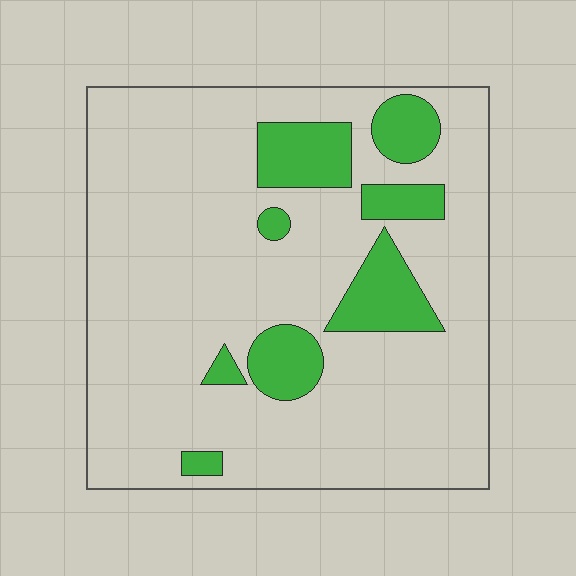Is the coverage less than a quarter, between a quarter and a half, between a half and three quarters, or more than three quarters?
Less than a quarter.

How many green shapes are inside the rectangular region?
8.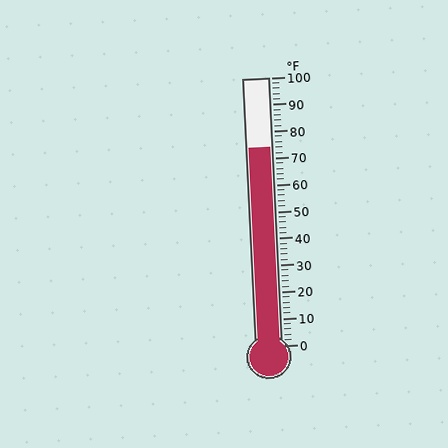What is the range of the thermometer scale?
The thermometer scale ranges from 0°F to 100°F.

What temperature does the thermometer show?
The thermometer shows approximately 74°F.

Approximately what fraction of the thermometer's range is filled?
The thermometer is filled to approximately 75% of its range.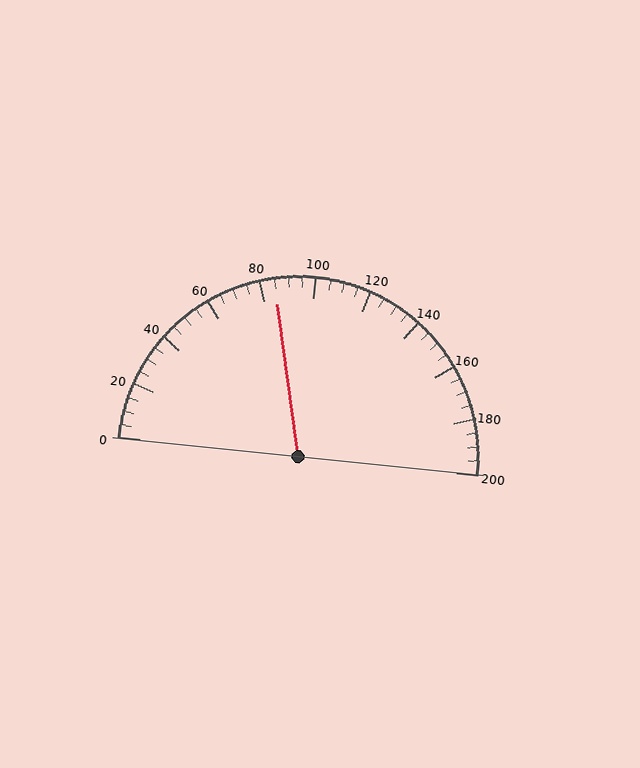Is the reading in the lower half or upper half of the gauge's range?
The reading is in the lower half of the range (0 to 200).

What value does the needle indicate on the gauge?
The needle indicates approximately 85.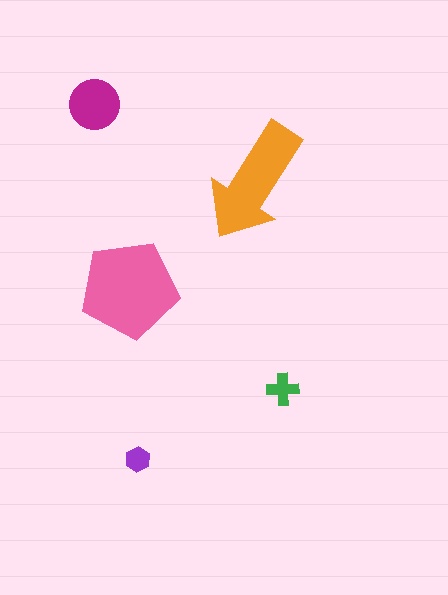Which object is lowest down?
The purple hexagon is bottommost.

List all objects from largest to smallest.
The pink pentagon, the orange arrow, the magenta circle, the green cross, the purple hexagon.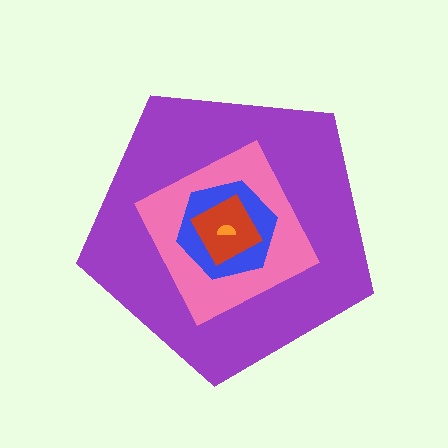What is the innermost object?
The orange semicircle.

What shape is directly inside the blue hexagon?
The red diamond.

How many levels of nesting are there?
5.